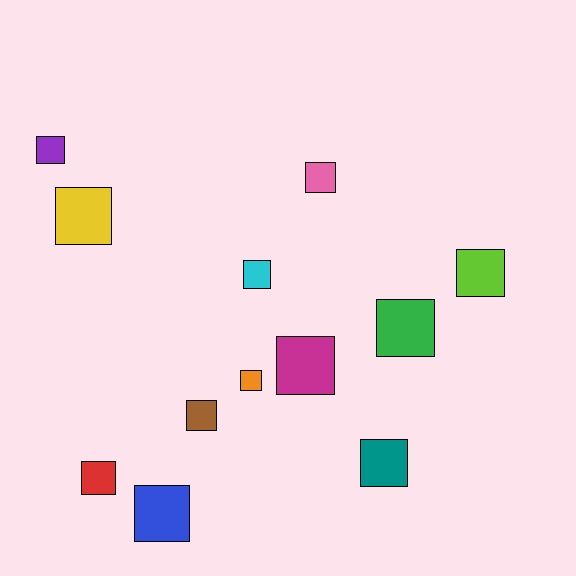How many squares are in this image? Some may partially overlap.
There are 12 squares.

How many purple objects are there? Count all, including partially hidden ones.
There is 1 purple object.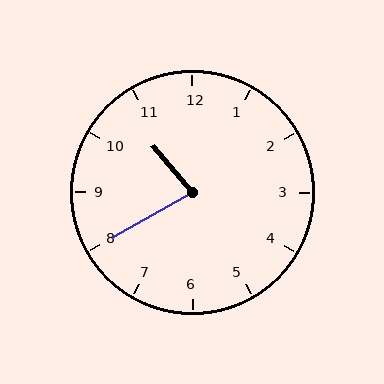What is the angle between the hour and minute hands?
Approximately 80 degrees.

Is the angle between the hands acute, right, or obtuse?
It is acute.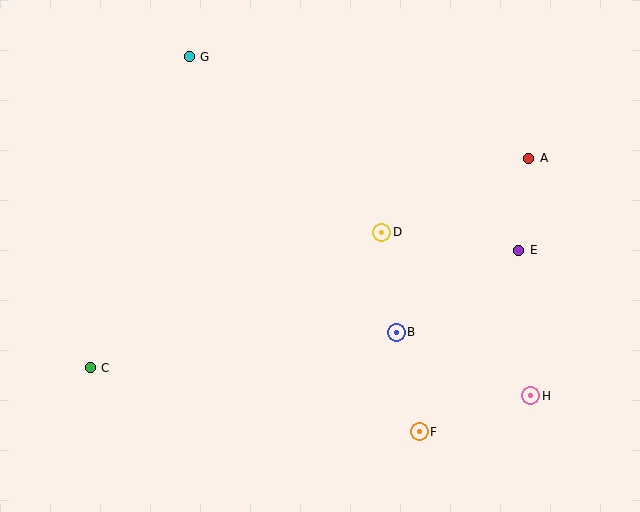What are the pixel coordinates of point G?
Point G is at (189, 57).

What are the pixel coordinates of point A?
Point A is at (529, 158).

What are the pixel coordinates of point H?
Point H is at (531, 396).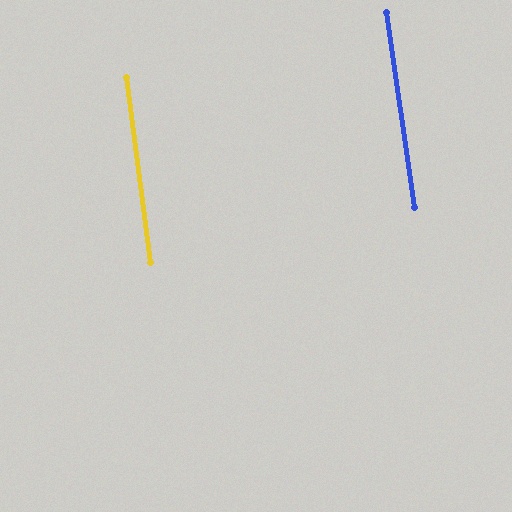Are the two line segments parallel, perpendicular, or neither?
Parallel — their directions differ by only 1.0°.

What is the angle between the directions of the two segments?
Approximately 1 degree.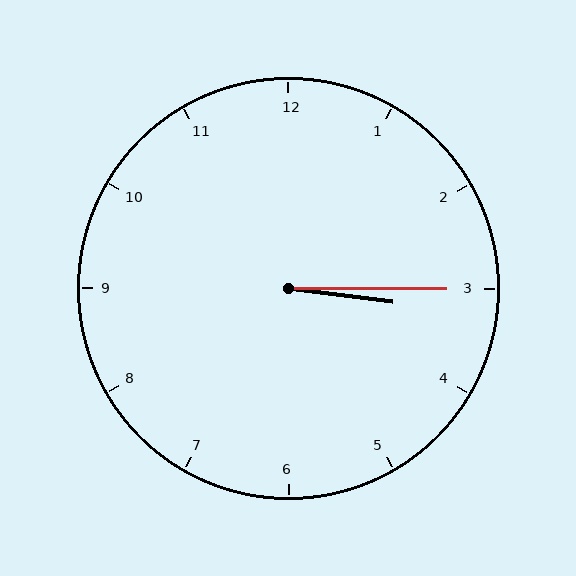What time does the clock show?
3:15.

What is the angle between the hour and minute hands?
Approximately 8 degrees.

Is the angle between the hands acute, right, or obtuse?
It is acute.